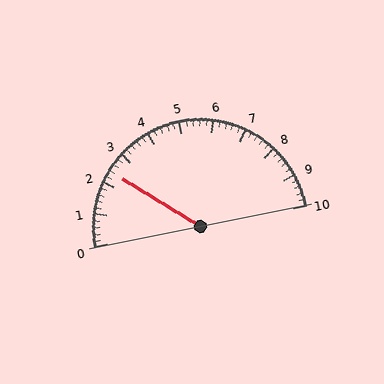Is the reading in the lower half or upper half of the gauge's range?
The reading is in the lower half of the range (0 to 10).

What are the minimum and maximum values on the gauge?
The gauge ranges from 0 to 10.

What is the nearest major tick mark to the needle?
The nearest major tick mark is 2.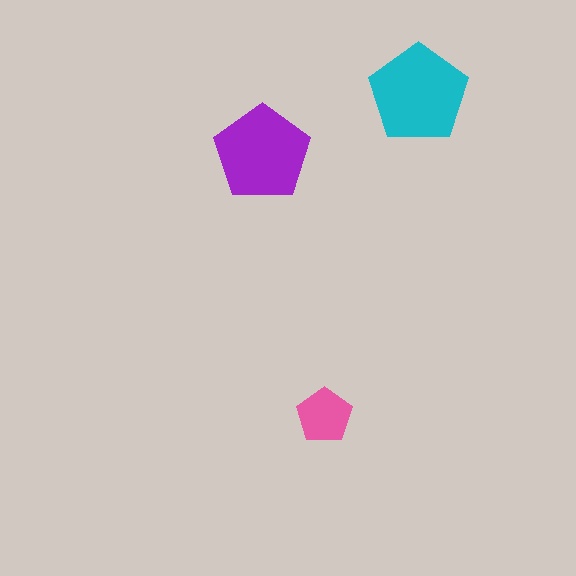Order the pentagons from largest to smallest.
the cyan one, the purple one, the pink one.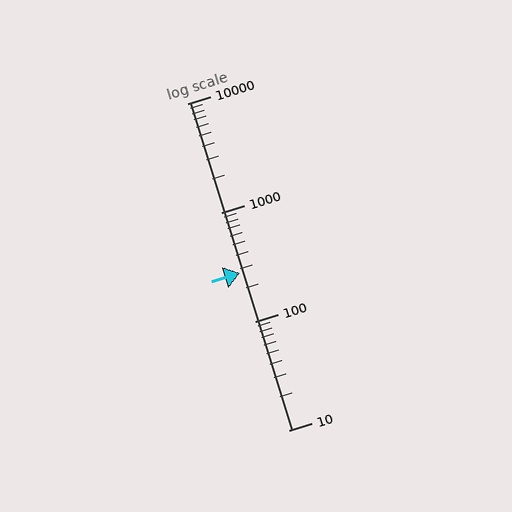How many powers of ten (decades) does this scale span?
The scale spans 3 decades, from 10 to 10000.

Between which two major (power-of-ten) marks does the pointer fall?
The pointer is between 100 and 1000.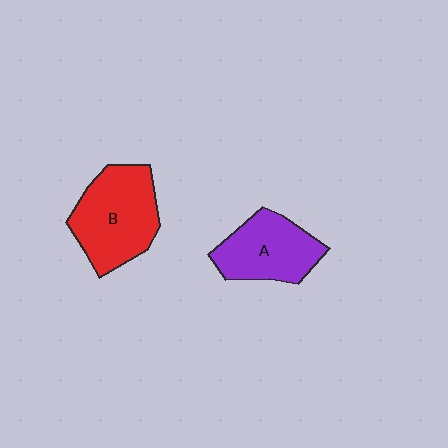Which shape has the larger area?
Shape B (red).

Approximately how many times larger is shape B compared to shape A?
Approximately 1.3 times.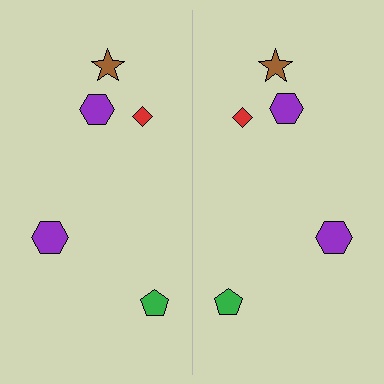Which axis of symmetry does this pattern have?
The pattern has a vertical axis of symmetry running through the center of the image.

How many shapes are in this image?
There are 10 shapes in this image.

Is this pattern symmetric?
Yes, this pattern has bilateral (reflection) symmetry.